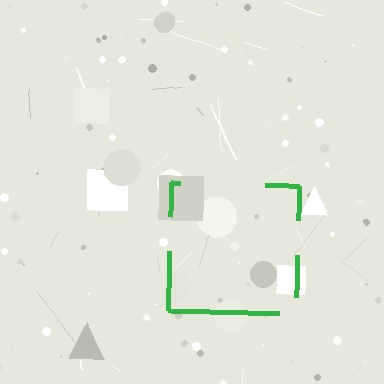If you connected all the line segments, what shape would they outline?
They would outline a square.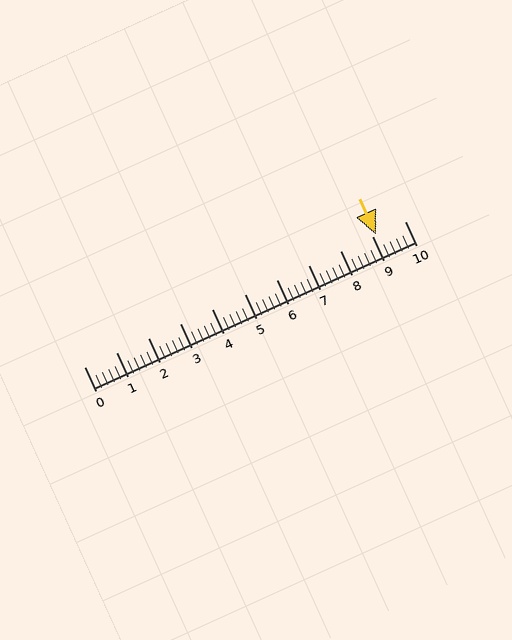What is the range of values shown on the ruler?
The ruler shows values from 0 to 10.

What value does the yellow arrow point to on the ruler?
The yellow arrow points to approximately 9.1.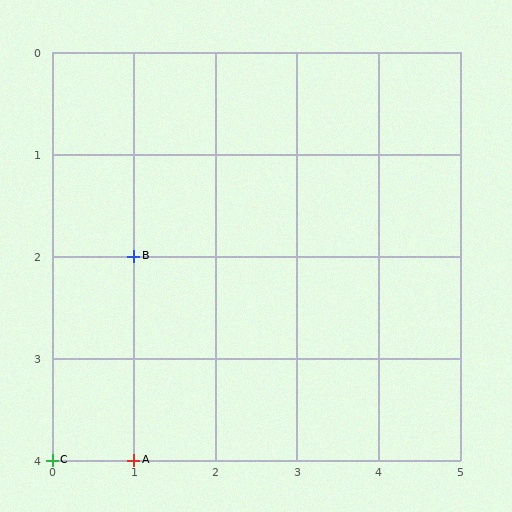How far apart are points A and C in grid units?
Points A and C are 1 column apart.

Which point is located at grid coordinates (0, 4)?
Point C is at (0, 4).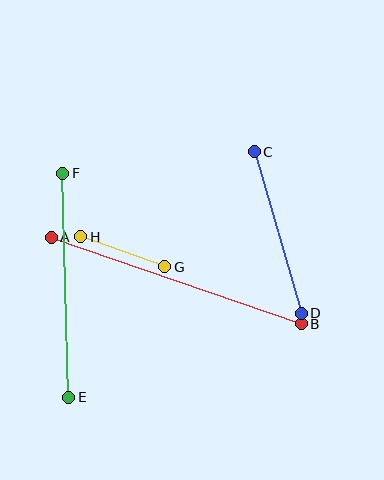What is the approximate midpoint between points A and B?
The midpoint is at approximately (176, 281) pixels.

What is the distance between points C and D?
The distance is approximately 168 pixels.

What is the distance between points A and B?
The distance is approximately 265 pixels.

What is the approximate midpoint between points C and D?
The midpoint is at approximately (278, 232) pixels.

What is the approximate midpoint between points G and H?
The midpoint is at approximately (123, 252) pixels.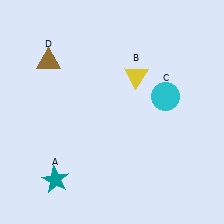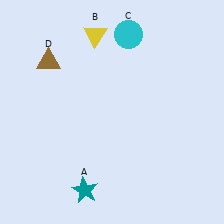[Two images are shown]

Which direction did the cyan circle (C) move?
The cyan circle (C) moved up.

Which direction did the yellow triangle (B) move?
The yellow triangle (B) moved left.